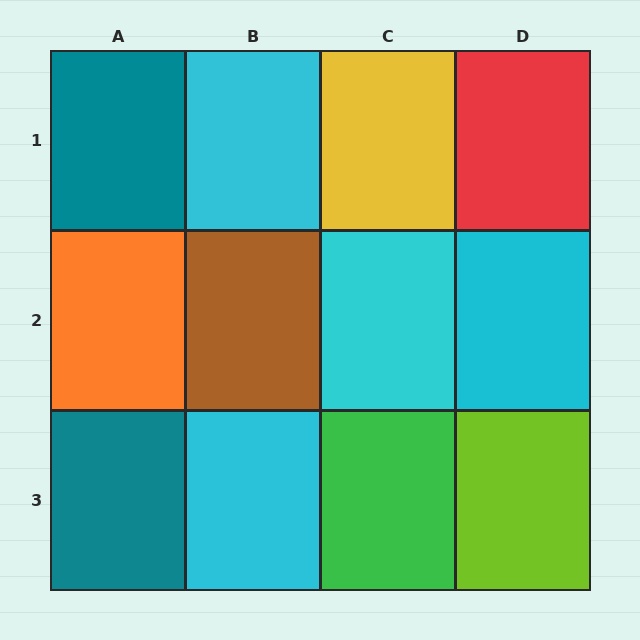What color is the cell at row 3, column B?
Cyan.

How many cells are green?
1 cell is green.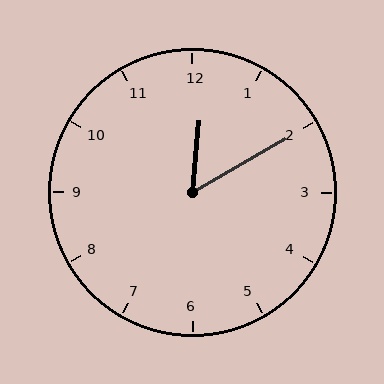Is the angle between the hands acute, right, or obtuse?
It is acute.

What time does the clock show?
12:10.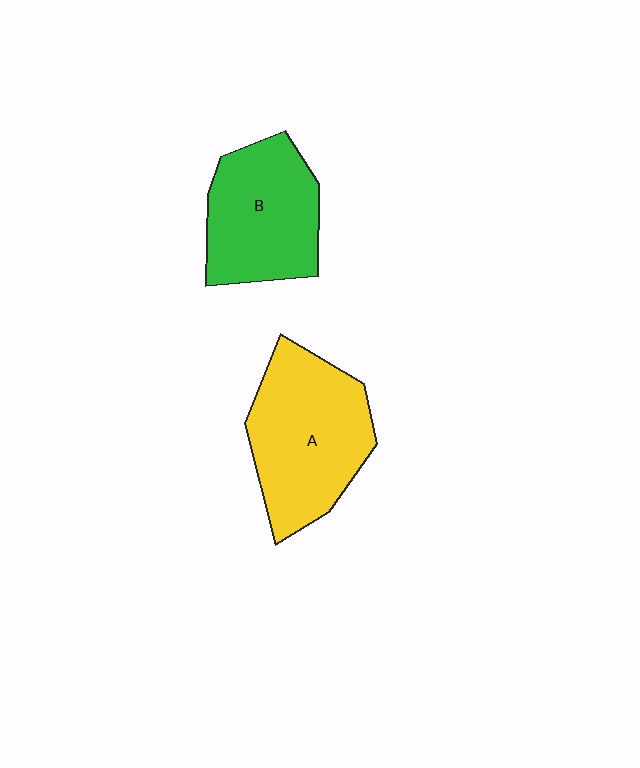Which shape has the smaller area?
Shape B (green).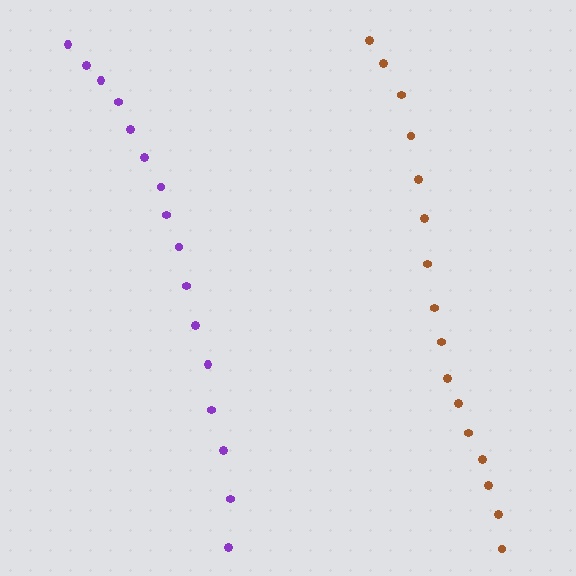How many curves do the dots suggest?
There are 2 distinct paths.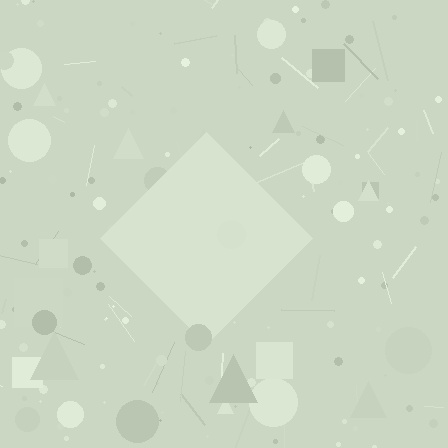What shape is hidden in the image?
A diamond is hidden in the image.